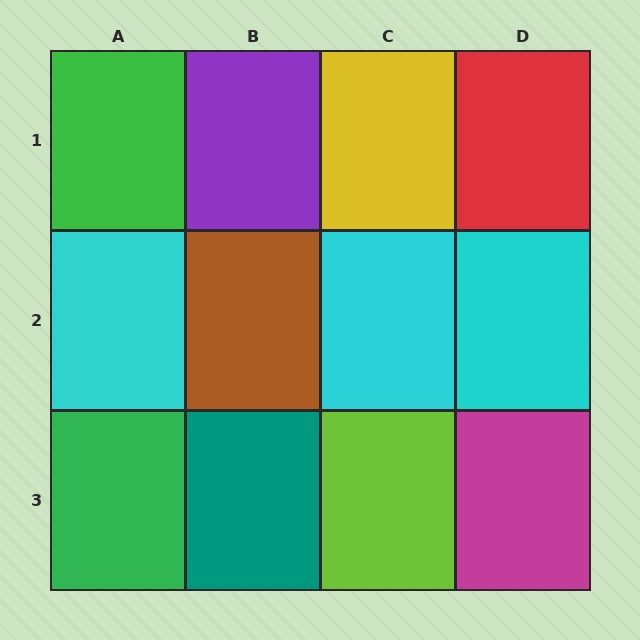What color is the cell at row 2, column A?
Cyan.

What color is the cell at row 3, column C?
Lime.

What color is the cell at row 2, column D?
Cyan.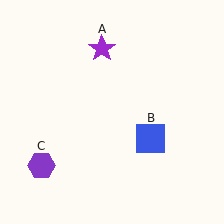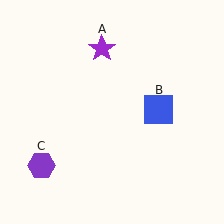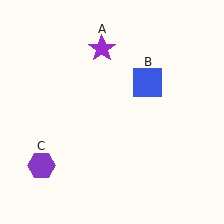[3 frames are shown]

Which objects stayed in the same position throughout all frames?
Purple star (object A) and purple hexagon (object C) remained stationary.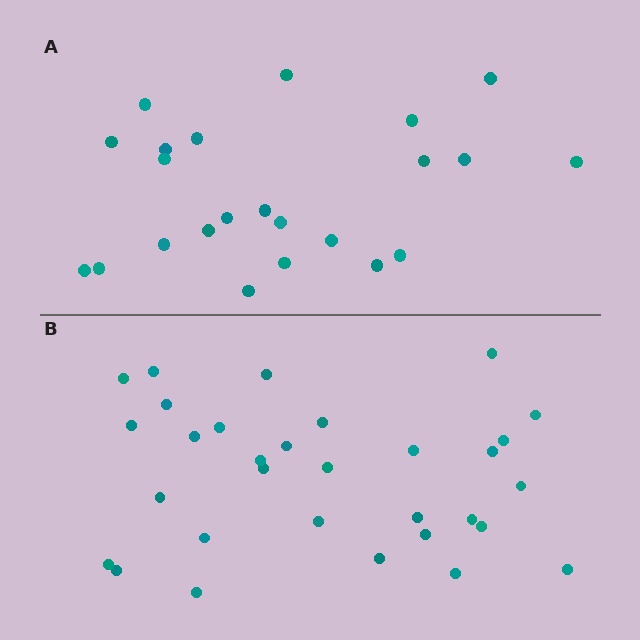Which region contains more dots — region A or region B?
Region B (the bottom region) has more dots.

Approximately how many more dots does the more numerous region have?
Region B has roughly 8 or so more dots than region A.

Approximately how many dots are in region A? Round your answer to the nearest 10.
About 20 dots. (The exact count is 23, which rounds to 20.)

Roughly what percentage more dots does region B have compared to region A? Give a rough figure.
About 35% more.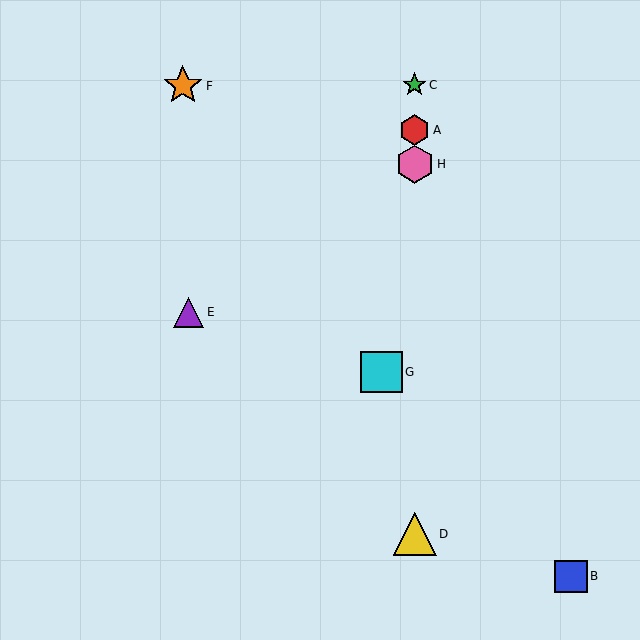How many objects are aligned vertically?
4 objects (A, C, D, H) are aligned vertically.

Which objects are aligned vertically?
Objects A, C, D, H are aligned vertically.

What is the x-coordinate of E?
Object E is at x≈189.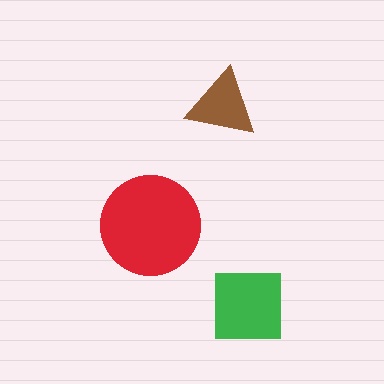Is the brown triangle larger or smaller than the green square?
Smaller.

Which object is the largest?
The red circle.